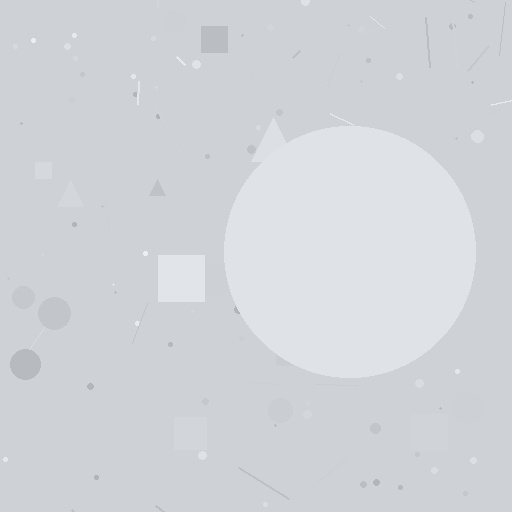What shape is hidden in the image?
A circle is hidden in the image.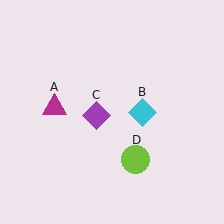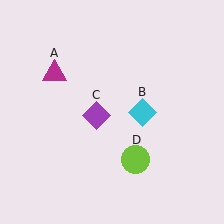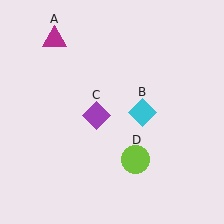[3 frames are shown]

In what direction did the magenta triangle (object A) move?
The magenta triangle (object A) moved up.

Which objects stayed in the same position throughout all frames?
Cyan diamond (object B) and purple diamond (object C) and lime circle (object D) remained stationary.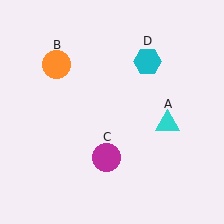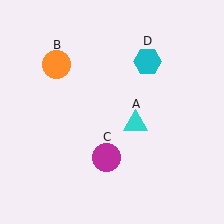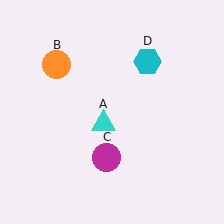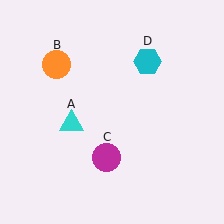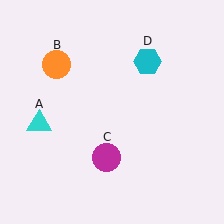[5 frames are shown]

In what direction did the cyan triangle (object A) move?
The cyan triangle (object A) moved left.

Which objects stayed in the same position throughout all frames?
Orange circle (object B) and magenta circle (object C) and cyan hexagon (object D) remained stationary.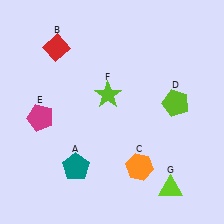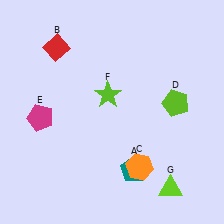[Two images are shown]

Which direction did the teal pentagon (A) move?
The teal pentagon (A) moved right.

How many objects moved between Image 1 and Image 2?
1 object moved between the two images.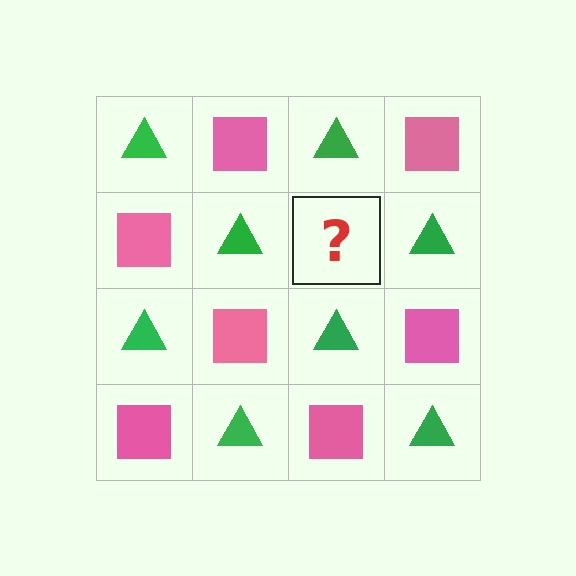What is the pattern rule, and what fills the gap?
The rule is that it alternates green triangle and pink square in a checkerboard pattern. The gap should be filled with a pink square.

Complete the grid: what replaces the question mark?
The question mark should be replaced with a pink square.